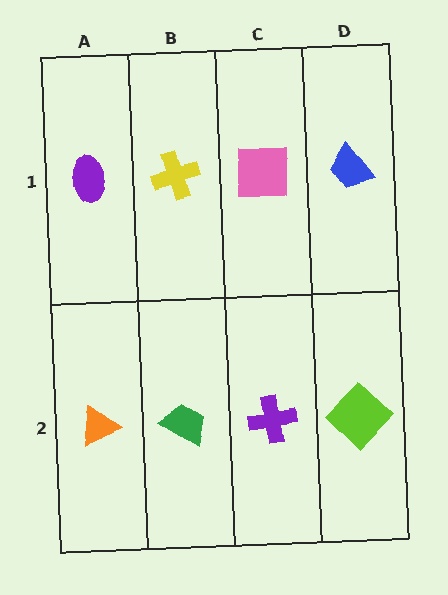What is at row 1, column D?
A blue trapezoid.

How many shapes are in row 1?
4 shapes.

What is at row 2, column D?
A lime diamond.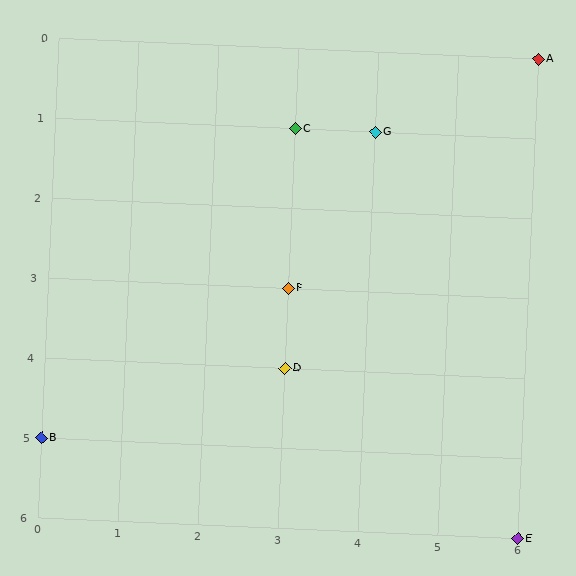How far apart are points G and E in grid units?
Points G and E are 2 columns and 5 rows apart (about 5.4 grid units diagonally).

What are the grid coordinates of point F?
Point F is at grid coordinates (3, 3).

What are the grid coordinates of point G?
Point G is at grid coordinates (4, 1).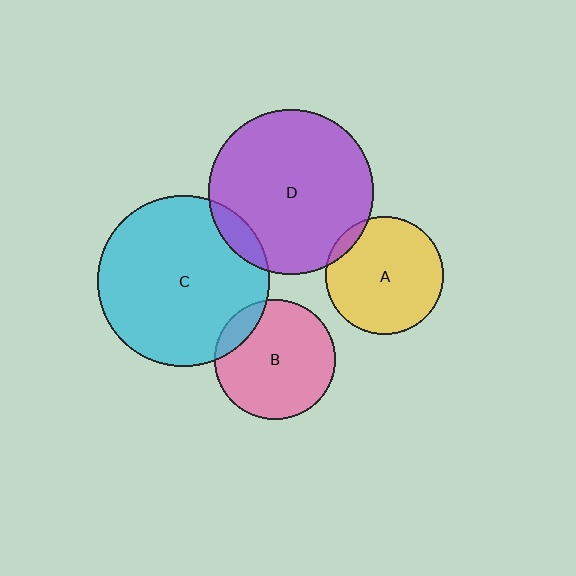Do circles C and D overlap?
Yes.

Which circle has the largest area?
Circle C (cyan).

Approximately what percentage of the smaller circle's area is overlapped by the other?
Approximately 10%.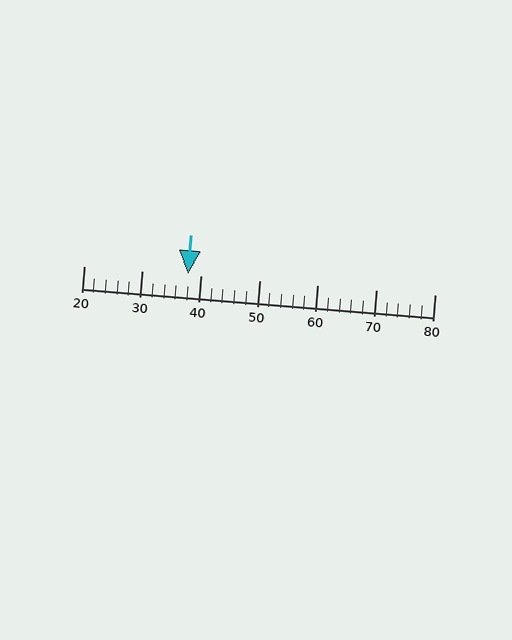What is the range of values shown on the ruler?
The ruler shows values from 20 to 80.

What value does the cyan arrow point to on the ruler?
The cyan arrow points to approximately 38.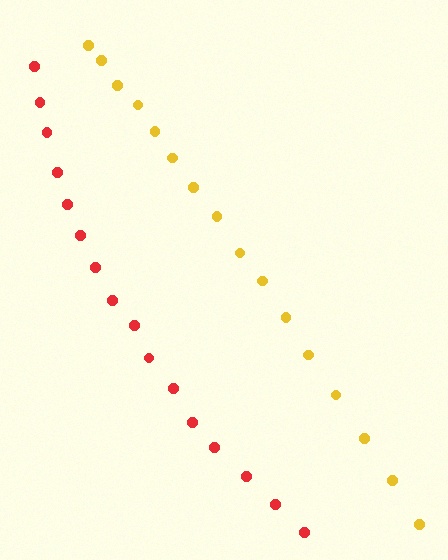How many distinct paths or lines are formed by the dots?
There are 2 distinct paths.